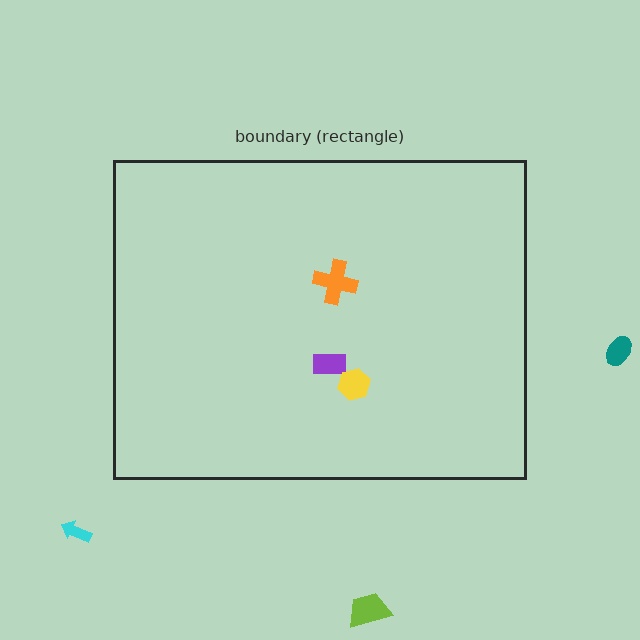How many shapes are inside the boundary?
3 inside, 3 outside.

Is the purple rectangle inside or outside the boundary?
Inside.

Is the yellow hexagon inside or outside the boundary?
Inside.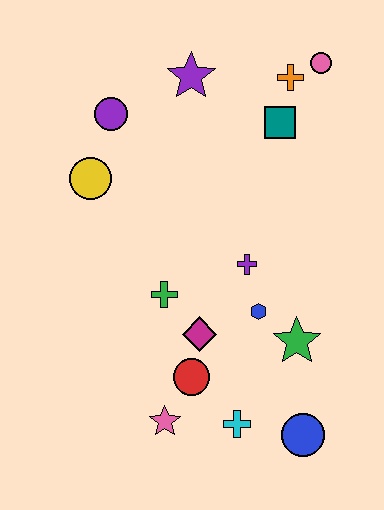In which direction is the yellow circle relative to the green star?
The yellow circle is to the left of the green star.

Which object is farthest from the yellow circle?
The blue circle is farthest from the yellow circle.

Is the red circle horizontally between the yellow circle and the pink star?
No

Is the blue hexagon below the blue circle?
No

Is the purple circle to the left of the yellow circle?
No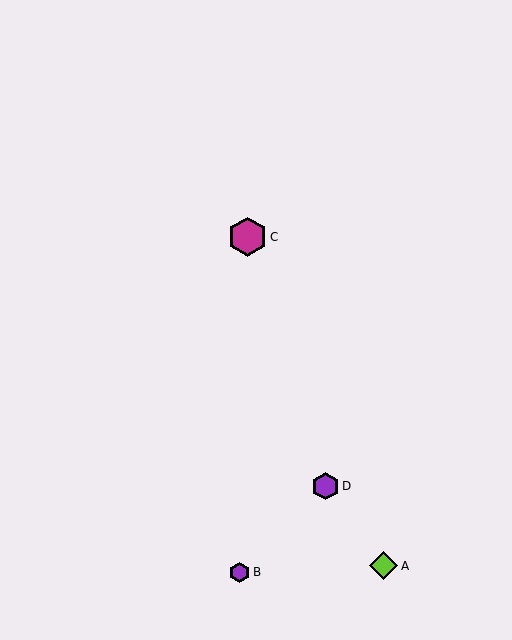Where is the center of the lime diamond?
The center of the lime diamond is at (384, 566).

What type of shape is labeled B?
Shape B is a purple hexagon.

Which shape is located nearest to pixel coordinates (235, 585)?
The purple hexagon (labeled B) at (240, 572) is nearest to that location.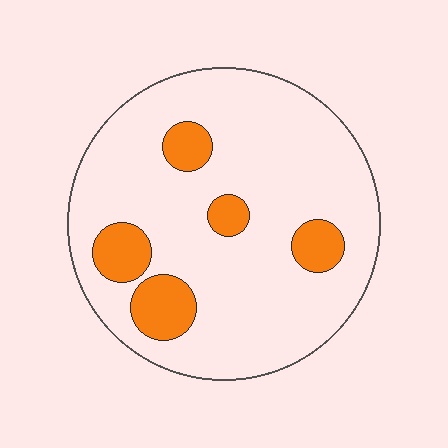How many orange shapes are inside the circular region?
5.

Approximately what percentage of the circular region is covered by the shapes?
Approximately 15%.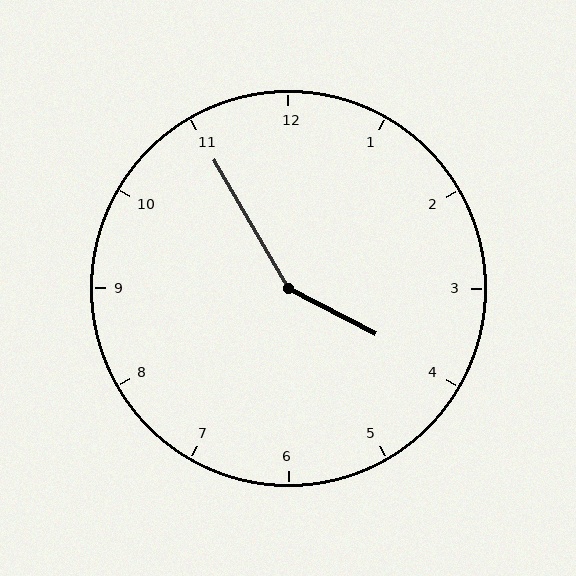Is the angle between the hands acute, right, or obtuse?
It is obtuse.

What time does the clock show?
3:55.